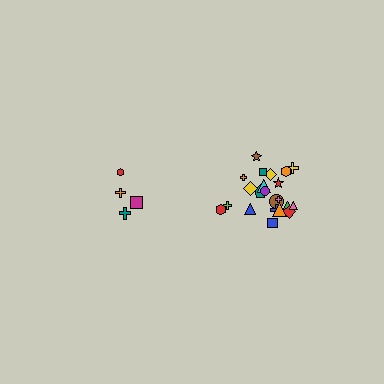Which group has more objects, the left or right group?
The right group.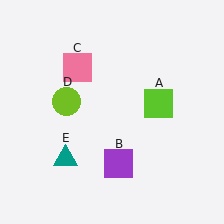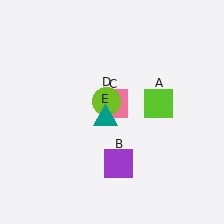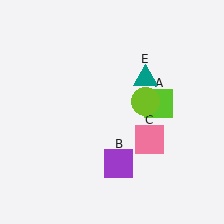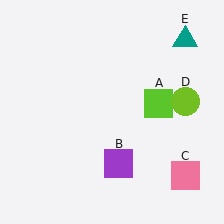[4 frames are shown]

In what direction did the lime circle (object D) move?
The lime circle (object D) moved right.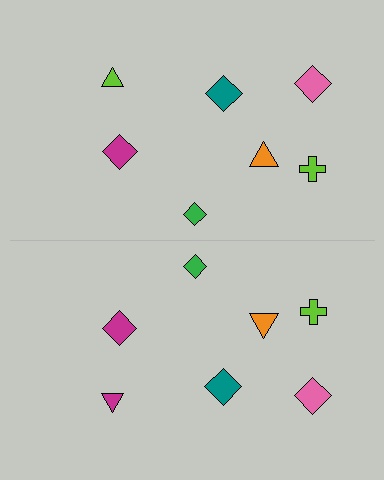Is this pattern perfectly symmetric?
No, the pattern is not perfectly symmetric. The magenta triangle on the bottom side breaks the symmetry — its mirror counterpart is lime.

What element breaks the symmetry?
The magenta triangle on the bottom side breaks the symmetry — its mirror counterpart is lime.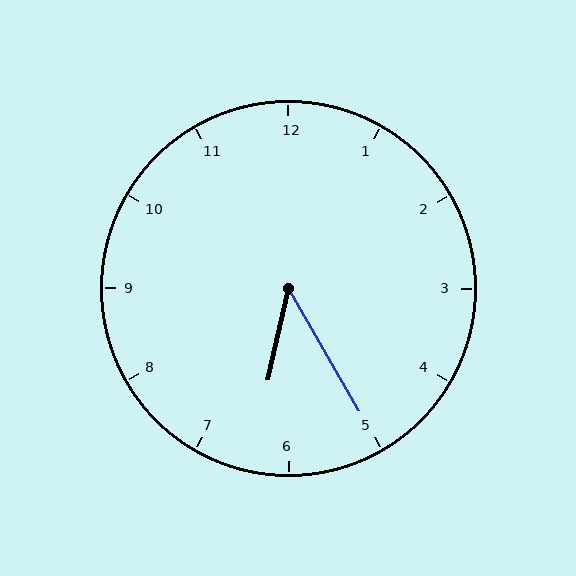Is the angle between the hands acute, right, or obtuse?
It is acute.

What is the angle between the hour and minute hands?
Approximately 42 degrees.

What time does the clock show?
6:25.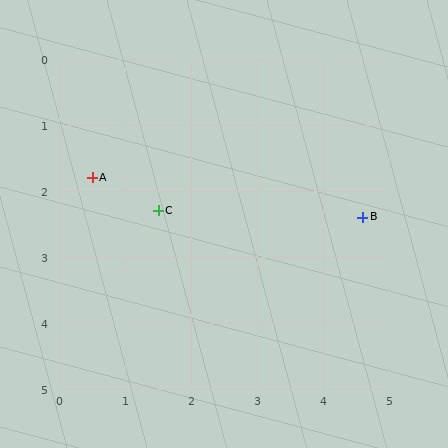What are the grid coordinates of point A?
Point A is at approximately (0.5, 1.8).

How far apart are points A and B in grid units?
Points A and B are about 4.1 grid units apart.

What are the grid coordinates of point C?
Point C is at approximately (1.5, 2.3).